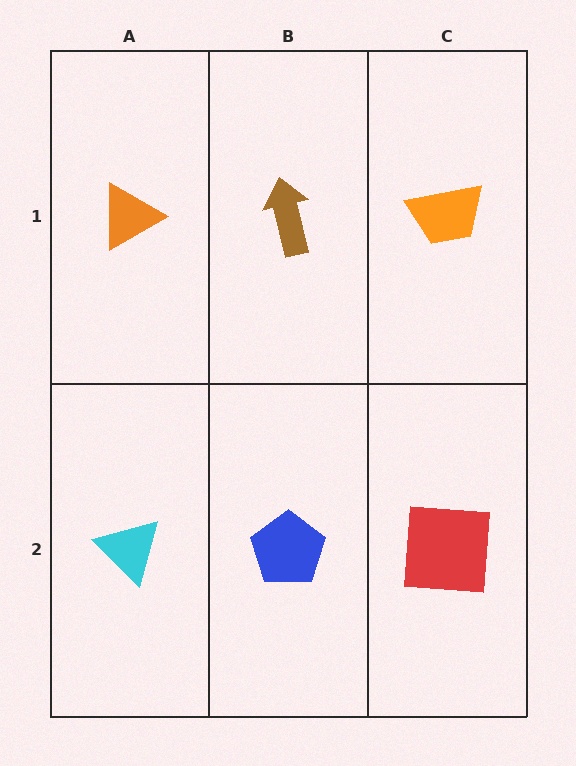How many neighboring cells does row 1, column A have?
2.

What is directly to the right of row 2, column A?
A blue pentagon.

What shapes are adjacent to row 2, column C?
An orange trapezoid (row 1, column C), a blue pentagon (row 2, column B).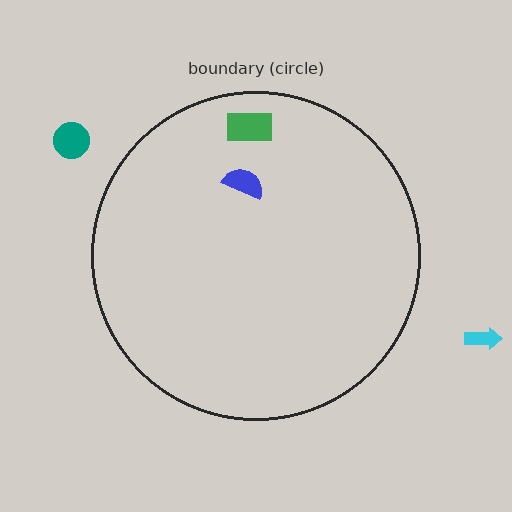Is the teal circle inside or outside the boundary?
Outside.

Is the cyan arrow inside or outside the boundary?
Outside.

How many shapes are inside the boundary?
2 inside, 2 outside.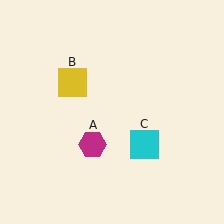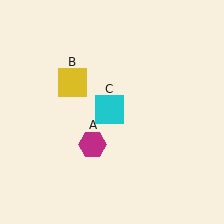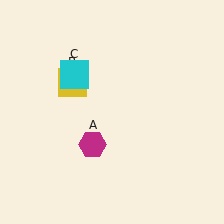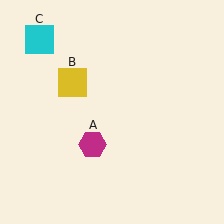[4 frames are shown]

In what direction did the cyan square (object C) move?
The cyan square (object C) moved up and to the left.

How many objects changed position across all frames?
1 object changed position: cyan square (object C).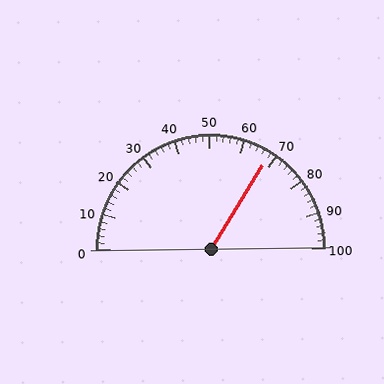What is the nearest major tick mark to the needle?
The nearest major tick mark is 70.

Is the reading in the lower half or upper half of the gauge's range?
The reading is in the upper half of the range (0 to 100).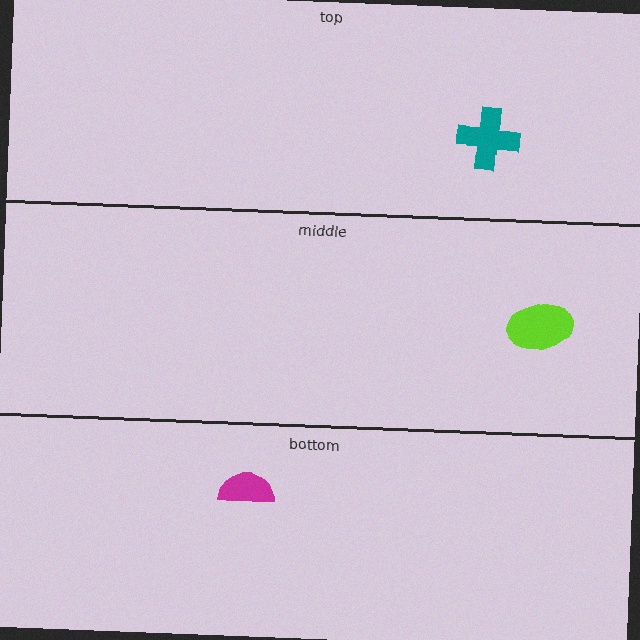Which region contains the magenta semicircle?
The bottom region.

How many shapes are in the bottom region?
1.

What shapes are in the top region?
The teal cross.